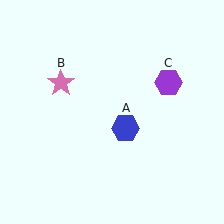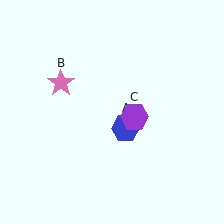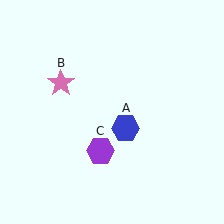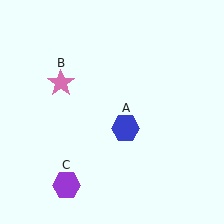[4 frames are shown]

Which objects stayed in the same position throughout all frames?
Blue hexagon (object A) and pink star (object B) remained stationary.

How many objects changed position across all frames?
1 object changed position: purple hexagon (object C).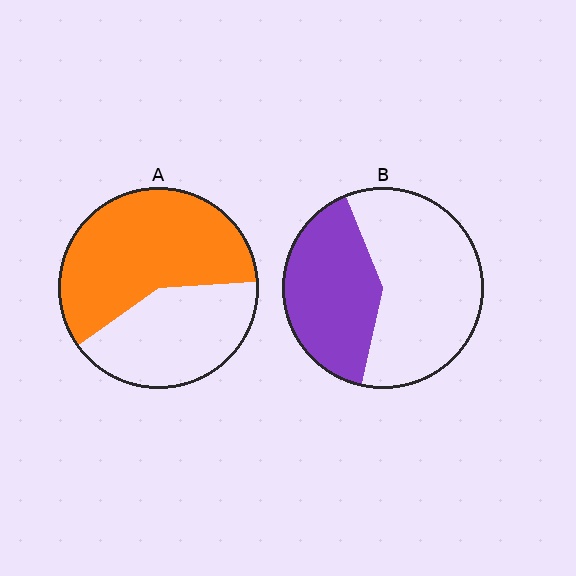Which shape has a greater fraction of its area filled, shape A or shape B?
Shape A.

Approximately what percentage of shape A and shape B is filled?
A is approximately 60% and B is approximately 40%.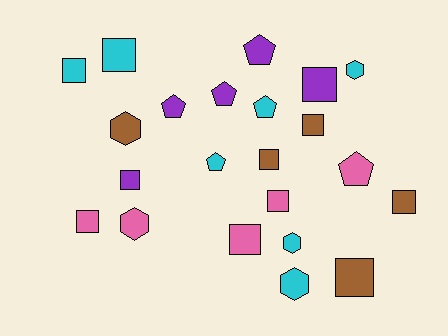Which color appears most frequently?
Cyan, with 7 objects.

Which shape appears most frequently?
Square, with 11 objects.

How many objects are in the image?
There are 22 objects.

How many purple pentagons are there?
There are 3 purple pentagons.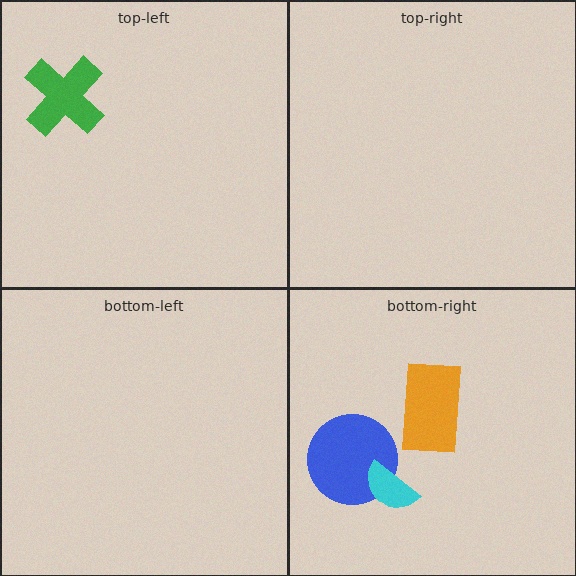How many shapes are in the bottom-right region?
3.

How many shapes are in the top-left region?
1.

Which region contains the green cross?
The top-left region.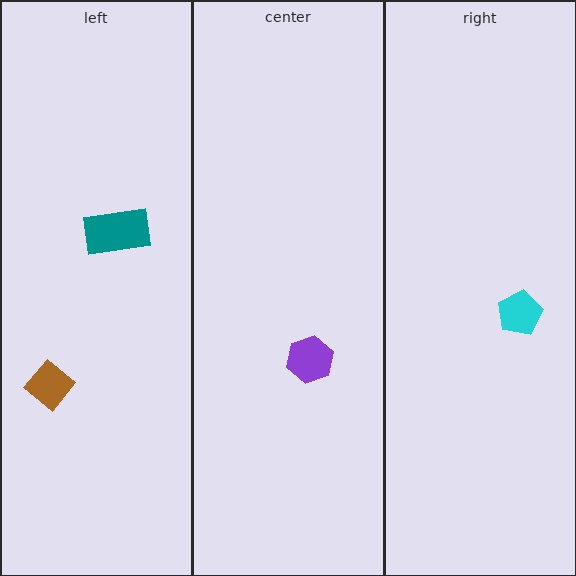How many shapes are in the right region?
1.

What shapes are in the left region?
The brown diamond, the teal rectangle.